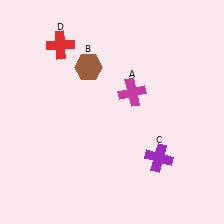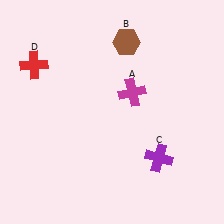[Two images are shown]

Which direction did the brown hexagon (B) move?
The brown hexagon (B) moved right.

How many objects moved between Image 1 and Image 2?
2 objects moved between the two images.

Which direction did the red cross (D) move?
The red cross (D) moved left.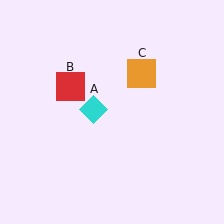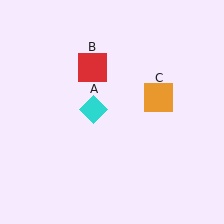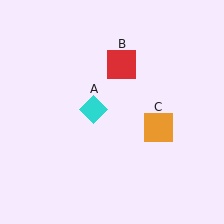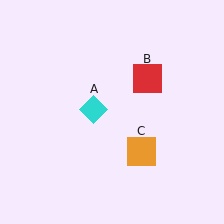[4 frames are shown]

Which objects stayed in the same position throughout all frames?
Cyan diamond (object A) remained stationary.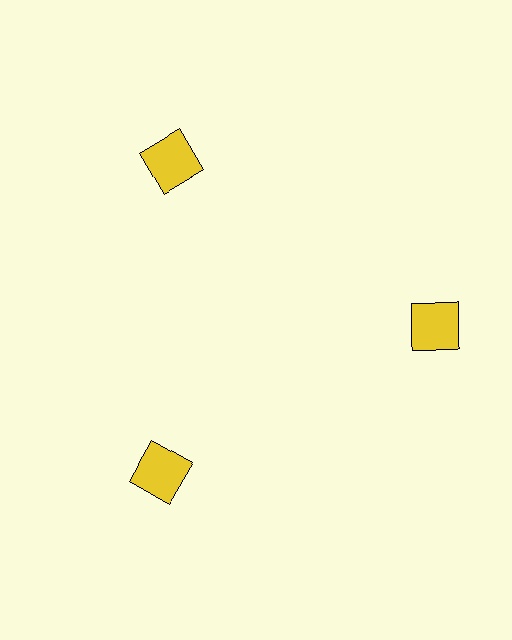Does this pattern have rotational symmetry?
Yes, this pattern has 3-fold rotational symmetry. It looks the same after rotating 120 degrees around the center.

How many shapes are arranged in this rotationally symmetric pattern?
There are 3 shapes, arranged in 3 groups of 1.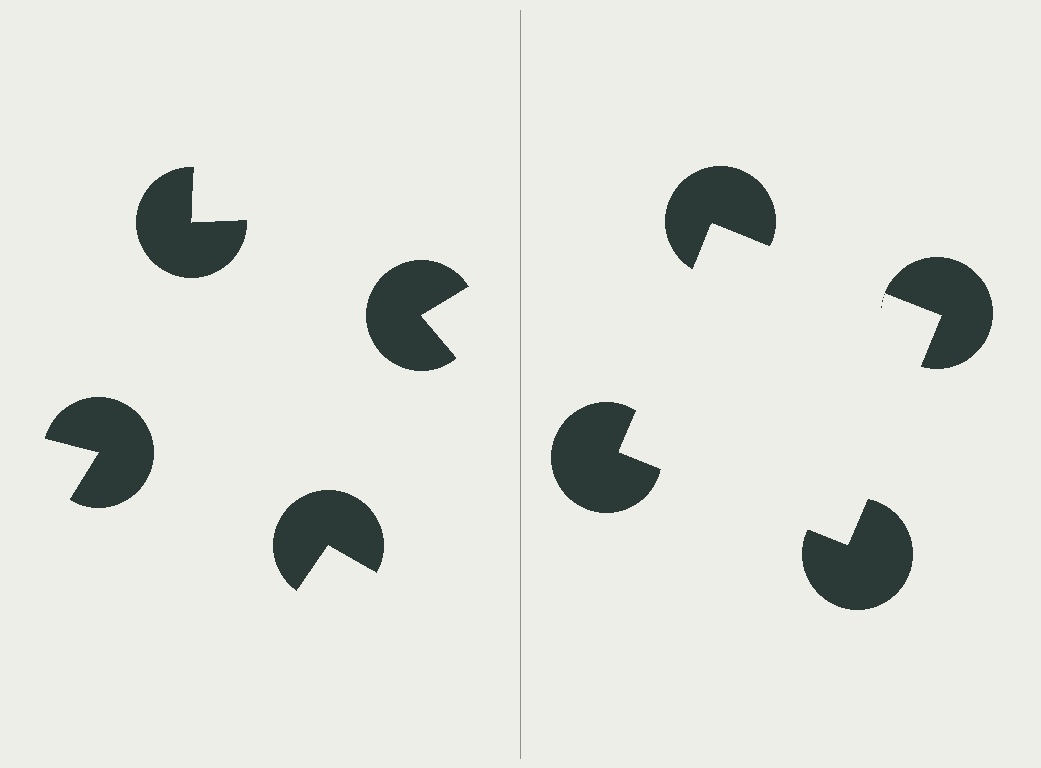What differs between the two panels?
The pac-man discs are positioned identically on both sides; only the wedge orientations differ. On the right they align to a square; on the left they are misaligned.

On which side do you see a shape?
An illusory square appears on the right side. On the left side the wedge cuts are rotated, so no coherent shape forms.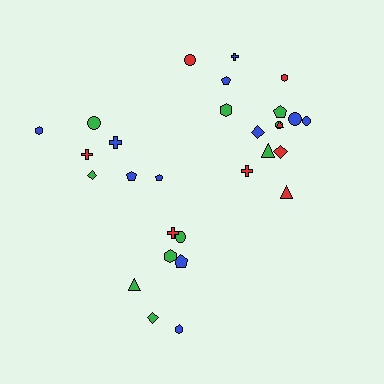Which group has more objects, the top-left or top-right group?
The top-right group.